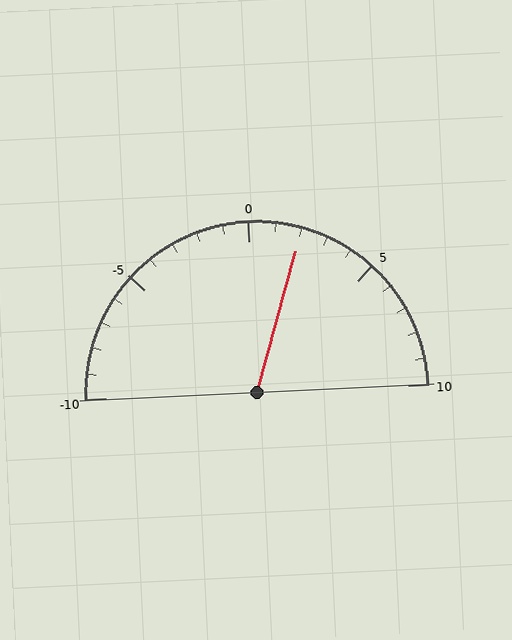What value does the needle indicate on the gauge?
The needle indicates approximately 2.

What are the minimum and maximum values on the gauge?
The gauge ranges from -10 to 10.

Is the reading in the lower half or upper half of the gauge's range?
The reading is in the upper half of the range (-10 to 10).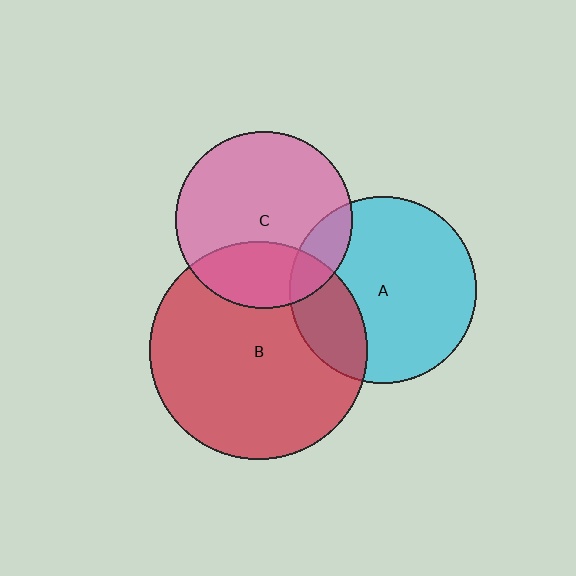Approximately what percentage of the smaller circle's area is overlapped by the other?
Approximately 15%.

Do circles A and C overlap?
Yes.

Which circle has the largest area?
Circle B (red).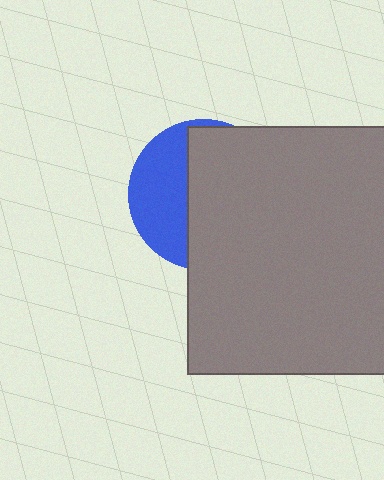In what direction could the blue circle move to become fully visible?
The blue circle could move left. That would shift it out from behind the gray square entirely.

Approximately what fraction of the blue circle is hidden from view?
Roughly 62% of the blue circle is hidden behind the gray square.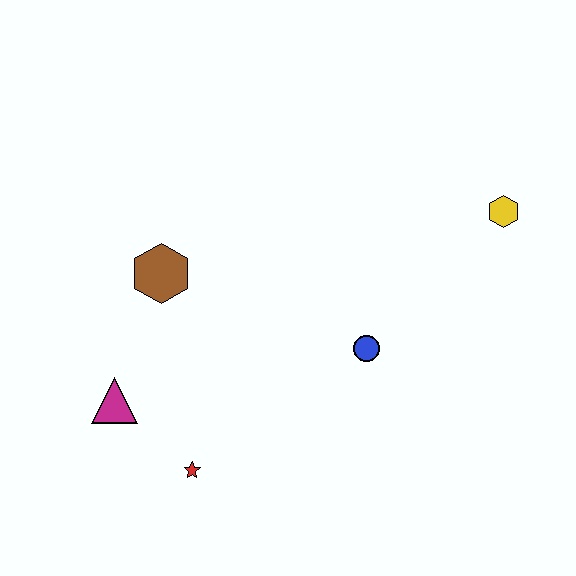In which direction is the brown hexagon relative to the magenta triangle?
The brown hexagon is above the magenta triangle.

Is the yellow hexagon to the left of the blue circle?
No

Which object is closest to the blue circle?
The yellow hexagon is closest to the blue circle.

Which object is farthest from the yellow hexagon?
The magenta triangle is farthest from the yellow hexagon.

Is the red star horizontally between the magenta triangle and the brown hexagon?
No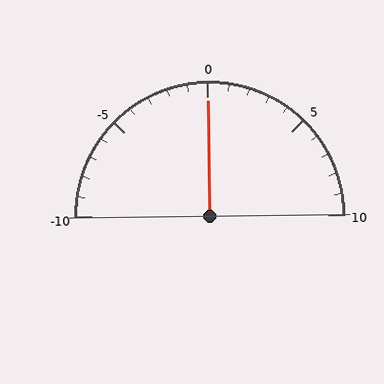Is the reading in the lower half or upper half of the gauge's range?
The reading is in the upper half of the range (-10 to 10).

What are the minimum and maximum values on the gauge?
The gauge ranges from -10 to 10.